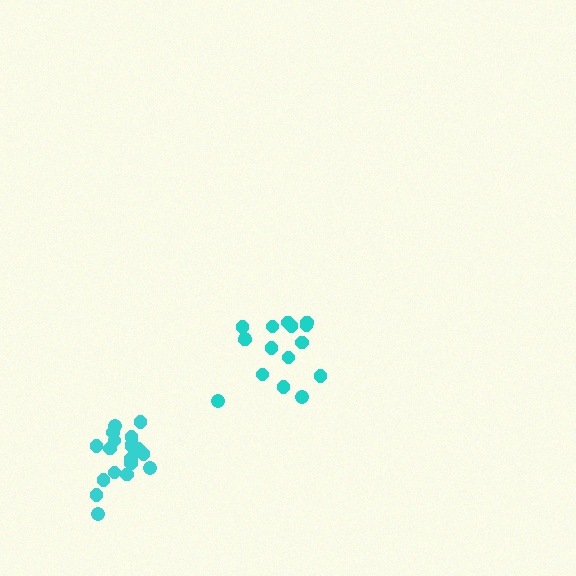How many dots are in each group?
Group 1: 16 dots, Group 2: 19 dots (35 total).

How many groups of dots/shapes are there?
There are 2 groups.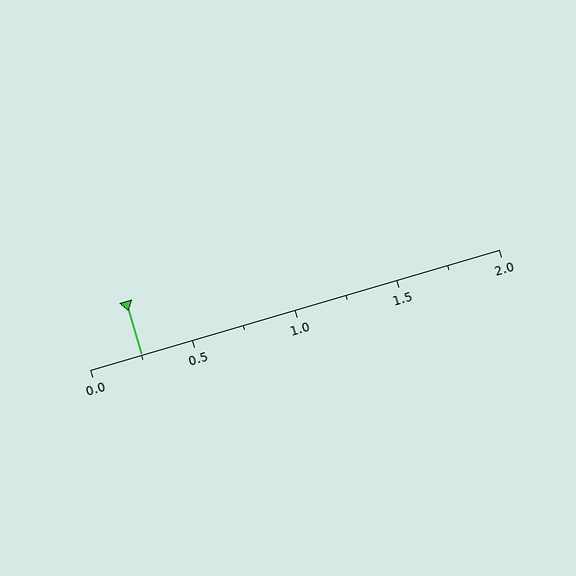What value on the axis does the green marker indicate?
The marker indicates approximately 0.25.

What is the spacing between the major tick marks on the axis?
The major ticks are spaced 0.5 apart.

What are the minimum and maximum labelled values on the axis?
The axis runs from 0.0 to 2.0.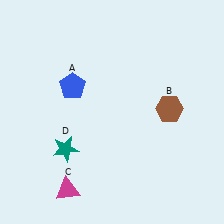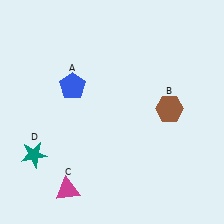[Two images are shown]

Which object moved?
The teal star (D) moved left.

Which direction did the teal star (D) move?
The teal star (D) moved left.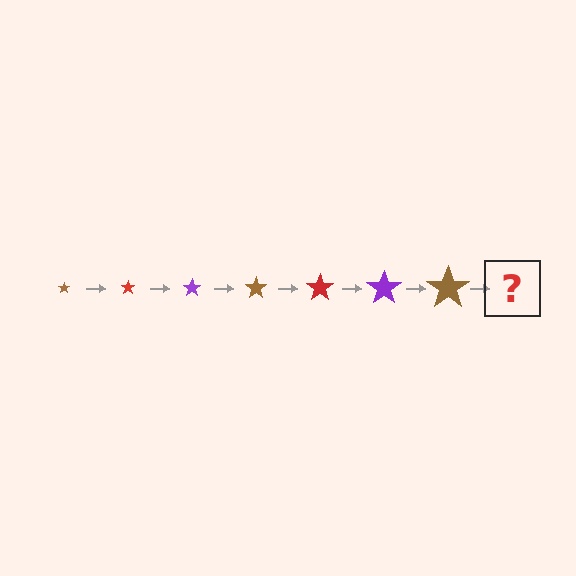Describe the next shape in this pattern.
It should be a red star, larger than the previous one.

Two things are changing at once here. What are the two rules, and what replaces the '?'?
The two rules are that the star grows larger each step and the color cycles through brown, red, and purple. The '?' should be a red star, larger than the previous one.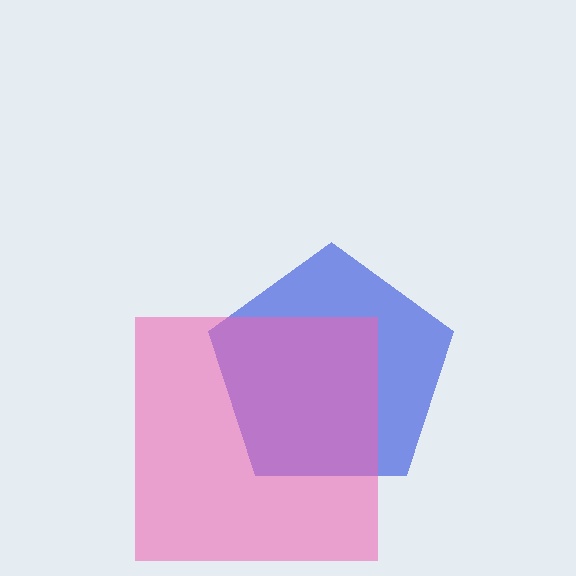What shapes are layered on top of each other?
The layered shapes are: a blue pentagon, a pink square.